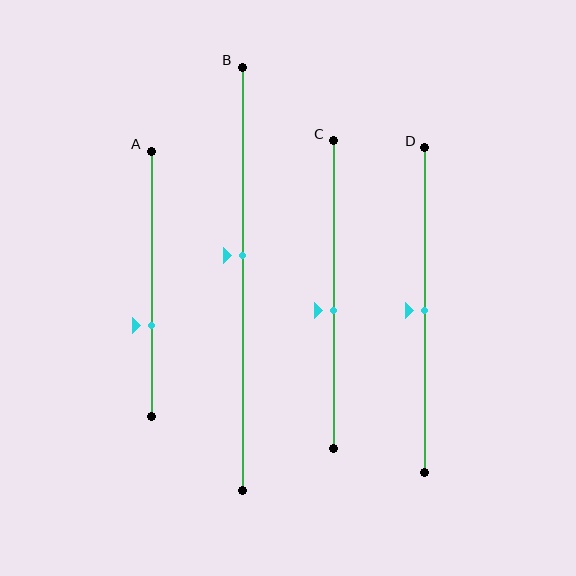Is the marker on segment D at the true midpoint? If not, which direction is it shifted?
Yes, the marker on segment D is at the true midpoint.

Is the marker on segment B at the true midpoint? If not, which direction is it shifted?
No, the marker on segment B is shifted upward by about 6% of the segment length.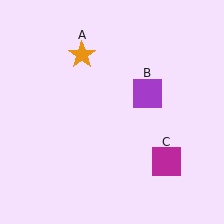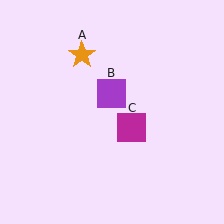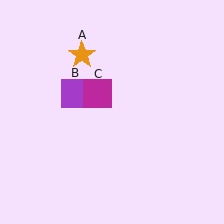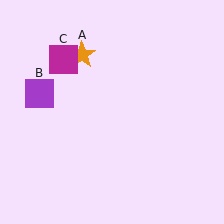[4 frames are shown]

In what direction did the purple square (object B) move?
The purple square (object B) moved left.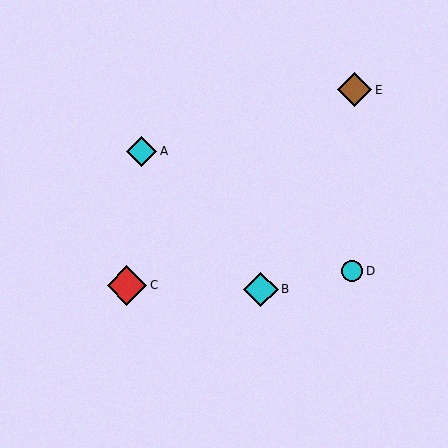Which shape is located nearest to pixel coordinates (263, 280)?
The cyan diamond (labeled B) at (261, 289) is nearest to that location.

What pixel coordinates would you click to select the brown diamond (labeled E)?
Click at (354, 90) to select the brown diamond E.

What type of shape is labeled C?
Shape C is a red diamond.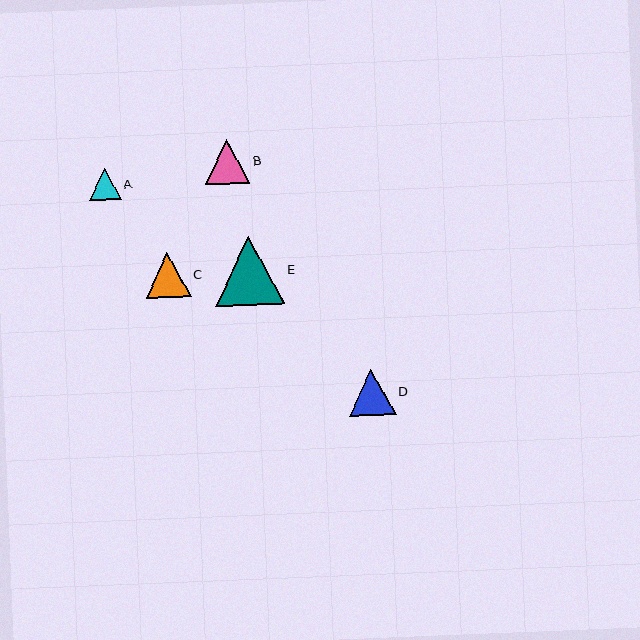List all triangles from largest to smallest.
From largest to smallest: E, D, C, B, A.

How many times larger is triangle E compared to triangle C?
Triangle E is approximately 1.6 times the size of triangle C.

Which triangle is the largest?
Triangle E is the largest with a size of approximately 69 pixels.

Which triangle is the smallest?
Triangle A is the smallest with a size of approximately 32 pixels.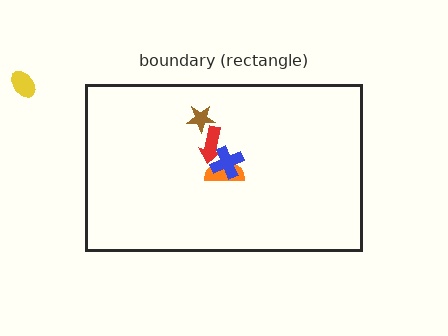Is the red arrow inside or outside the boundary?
Inside.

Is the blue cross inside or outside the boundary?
Inside.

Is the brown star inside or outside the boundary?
Inside.